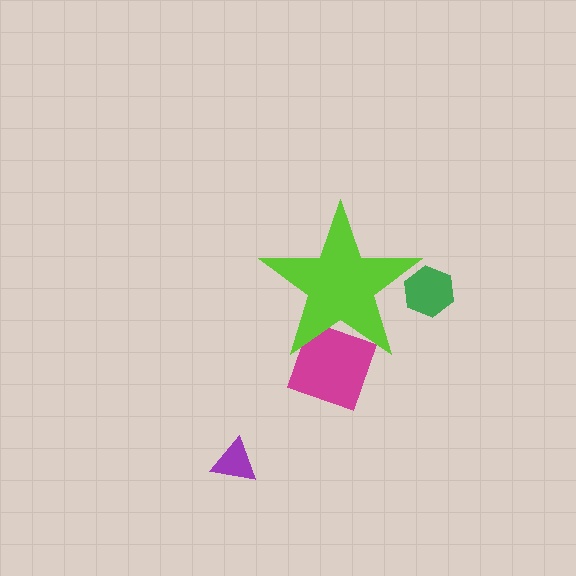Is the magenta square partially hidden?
Yes, the magenta square is partially hidden behind the lime star.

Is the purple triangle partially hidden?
No, the purple triangle is fully visible.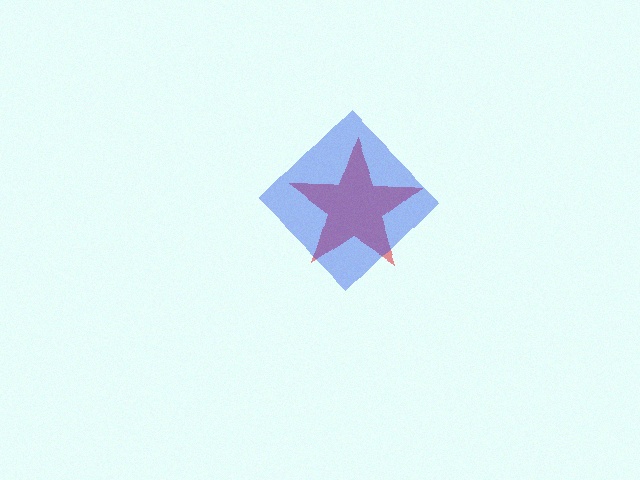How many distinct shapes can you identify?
There are 2 distinct shapes: a red star, a blue diamond.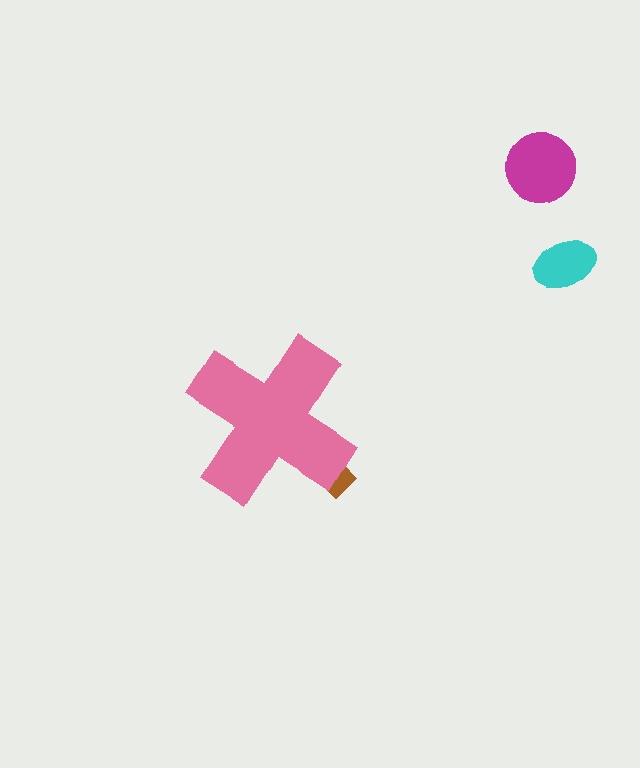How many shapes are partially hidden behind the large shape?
1 shape is partially hidden.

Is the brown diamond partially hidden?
Yes, the brown diamond is partially hidden behind the pink cross.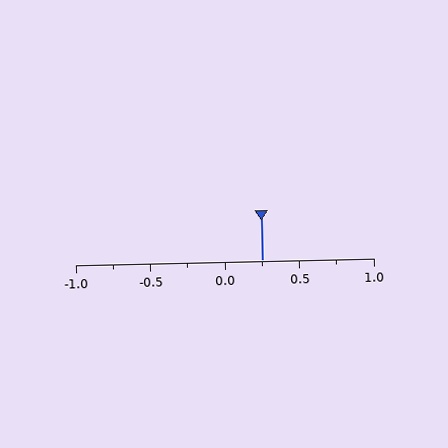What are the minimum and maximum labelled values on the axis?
The axis runs from -1.0 to 1.0.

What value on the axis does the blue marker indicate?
The marker indicates approximately 0.25.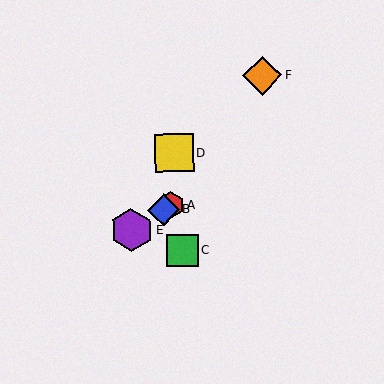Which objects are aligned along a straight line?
Objects A, B, E are aligned along a straight line.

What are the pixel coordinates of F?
Object F is at (262, 76).